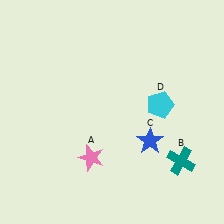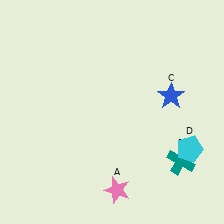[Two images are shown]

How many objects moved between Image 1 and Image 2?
3 objects moved between the two images.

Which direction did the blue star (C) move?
The blue star (C) moved up.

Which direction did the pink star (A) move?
The pink star (A) moved down.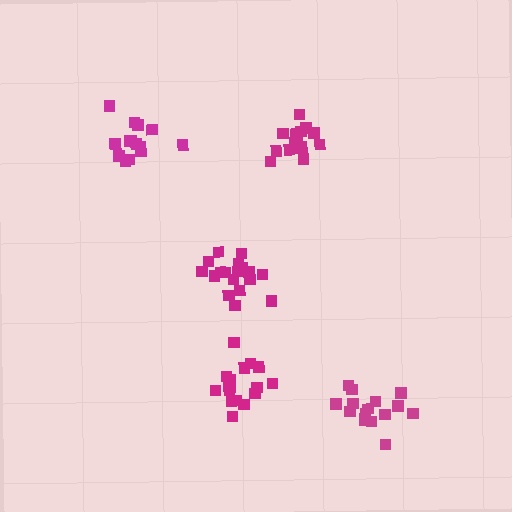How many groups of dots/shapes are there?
There are 5 groups.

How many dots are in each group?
Group 1: 18 dots, Group 2: 14 dots, Group 3: 16 dots, Group 4: 15 dots, Group 5: 17 dots (80 total).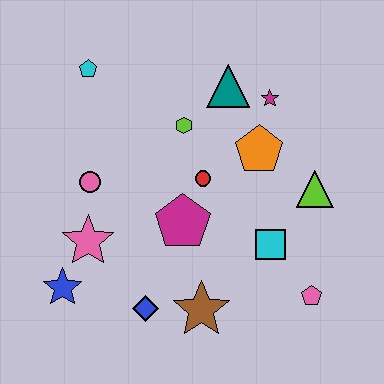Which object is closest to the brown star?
The blue diamond is closest to the brown star.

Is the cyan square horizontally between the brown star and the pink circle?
No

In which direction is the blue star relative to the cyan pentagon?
The blue star is below the cyan pentagon.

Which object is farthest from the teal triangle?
The blue star is farthest from the teal triangle.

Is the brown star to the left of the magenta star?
Yes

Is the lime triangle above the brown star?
Yes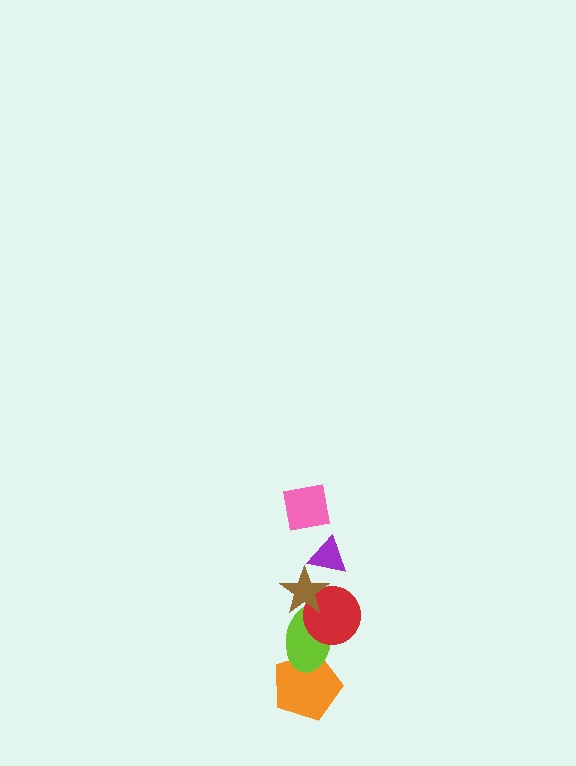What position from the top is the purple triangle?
The purple triangle is 2nd from the top.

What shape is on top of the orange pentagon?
The lime ellipse is on top of the orange pentagon.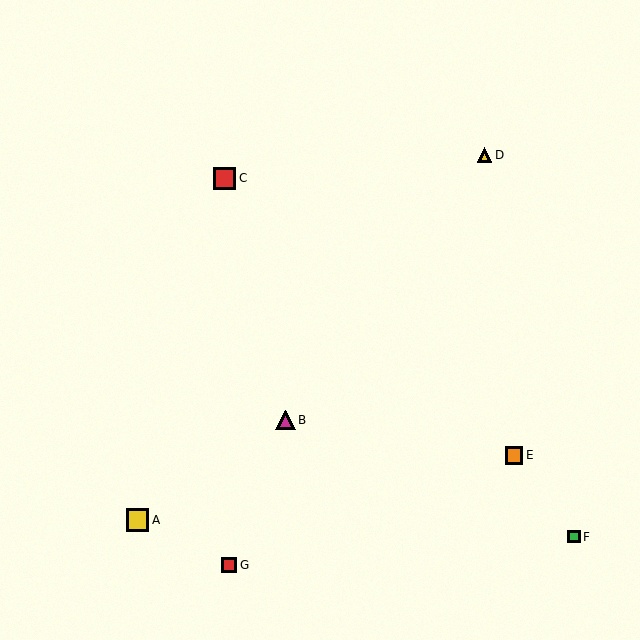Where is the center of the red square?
The center of the red square is at (225, 179).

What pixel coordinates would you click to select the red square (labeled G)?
Click at (229, 565) to select the red square G.